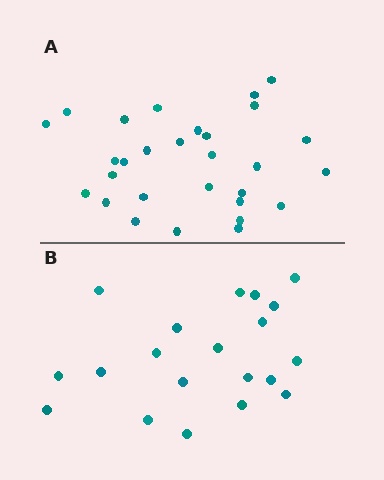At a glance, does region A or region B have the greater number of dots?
Region A (the top region) has more dots.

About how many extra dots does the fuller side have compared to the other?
Region A has roughly 8 or so more dots than region B.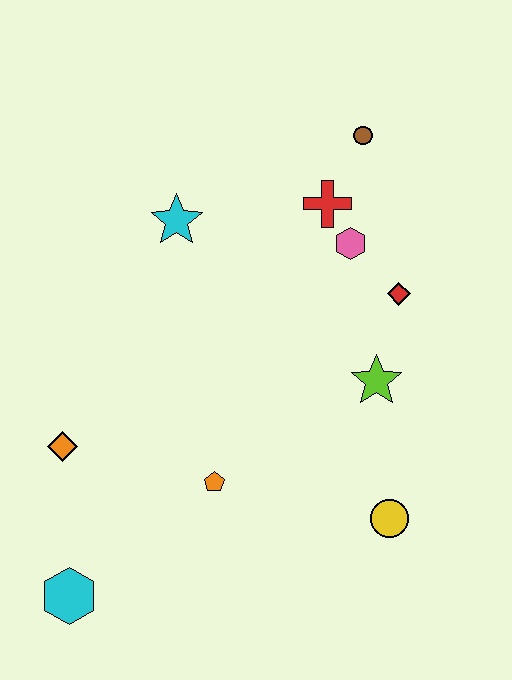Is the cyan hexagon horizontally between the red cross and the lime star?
No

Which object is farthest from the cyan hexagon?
The brown circle is farthest from the cyan hexagon.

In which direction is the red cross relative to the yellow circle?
The red cross is above the yellow circle.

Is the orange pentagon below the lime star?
Yes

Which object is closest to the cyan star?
The red cross is closest to the cyan star.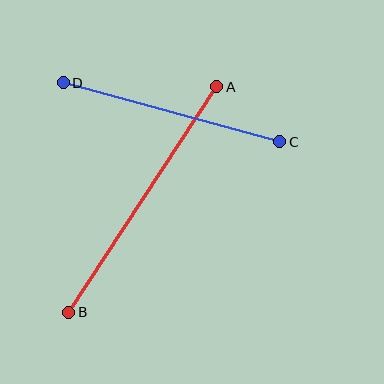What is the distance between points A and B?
The distance is approximately 270 pixels.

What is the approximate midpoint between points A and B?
The midpoint is at approximately (143, 199) pixels.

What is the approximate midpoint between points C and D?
The midpoint is at approximately (171, 112) pixels.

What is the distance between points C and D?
The distance is approximately 224 pixels.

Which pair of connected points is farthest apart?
Points A and B are farthest apart.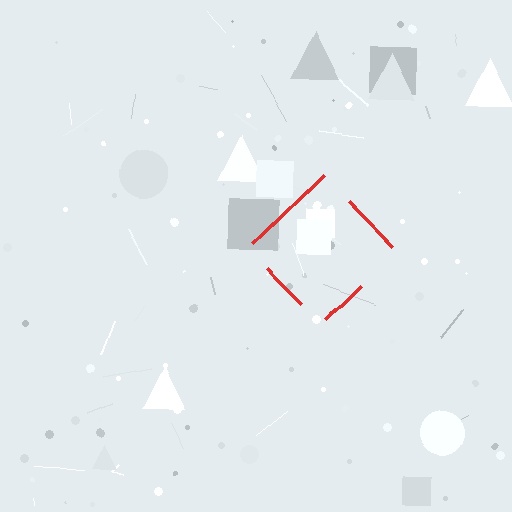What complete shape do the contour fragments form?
The contour fragments form a diamond.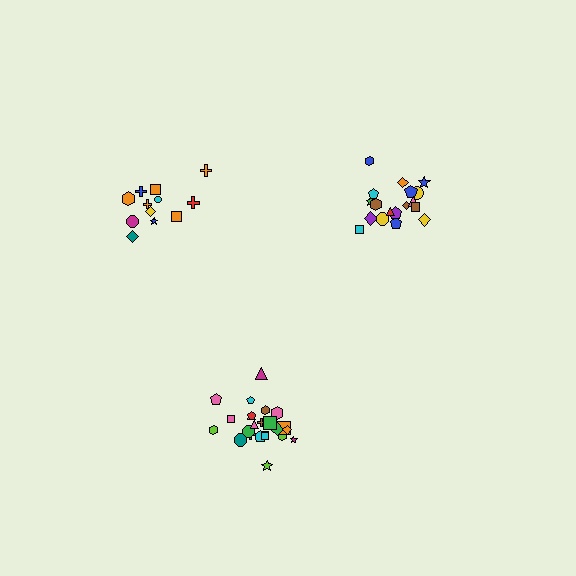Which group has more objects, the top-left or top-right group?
The top-right group.